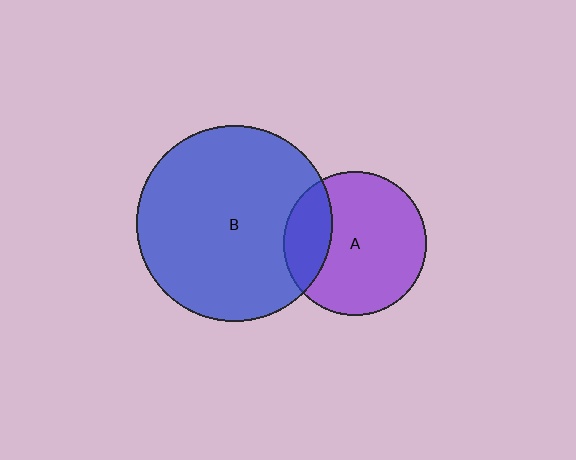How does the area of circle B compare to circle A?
Approximately 1.8 times.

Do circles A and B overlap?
Yes.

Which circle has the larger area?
Circle B (blue).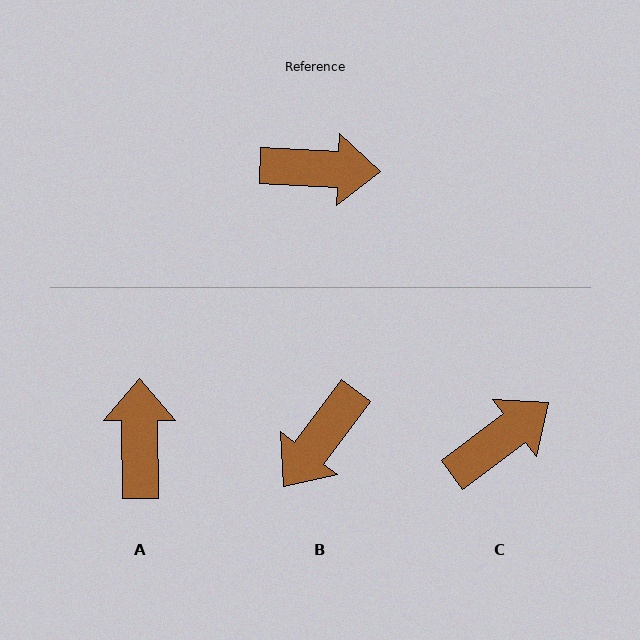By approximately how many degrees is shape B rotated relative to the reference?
Approximately 124 degrees clockwise.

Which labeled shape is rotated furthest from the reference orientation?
B, about 124 degrees away.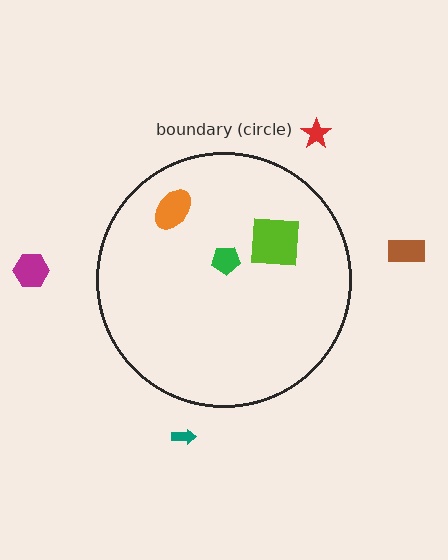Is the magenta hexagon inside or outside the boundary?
Outside.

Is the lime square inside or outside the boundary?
Inside.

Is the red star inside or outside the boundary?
Outside.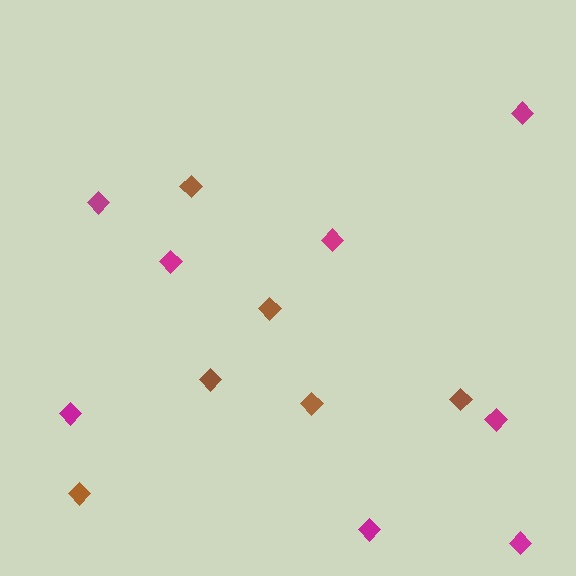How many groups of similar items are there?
There are 2 groups: one group of magenta diamonds (8) and one group of brown diamonds (6).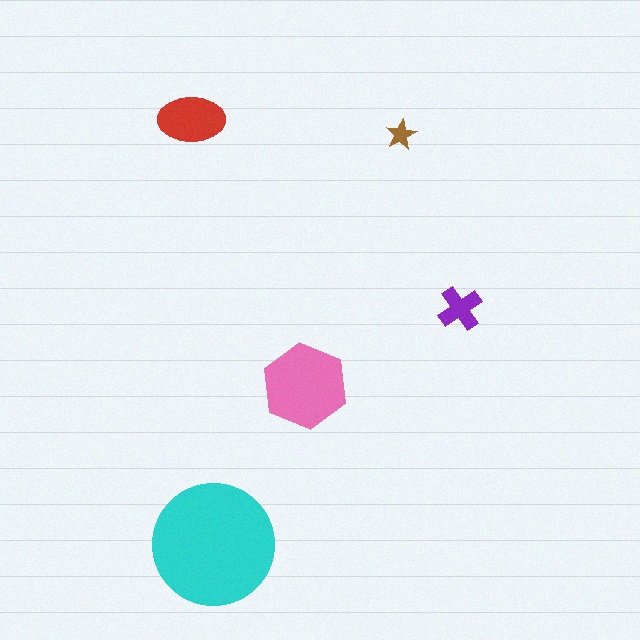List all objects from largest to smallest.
The cyan circle, the pink hexagon, the red ellipse, the purple cross, the brown star.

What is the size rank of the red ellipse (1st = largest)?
3rd.